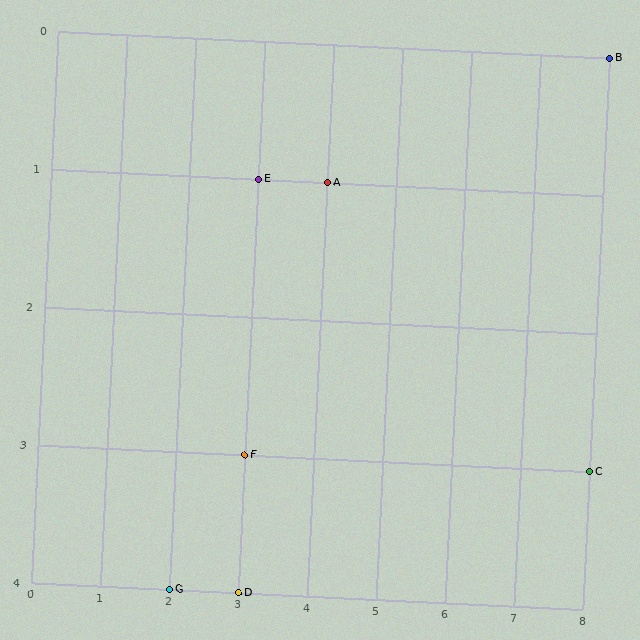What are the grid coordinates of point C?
Point C is at grid coordinates (8, 3).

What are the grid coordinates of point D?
Point D is at grid coordinates (3, 4).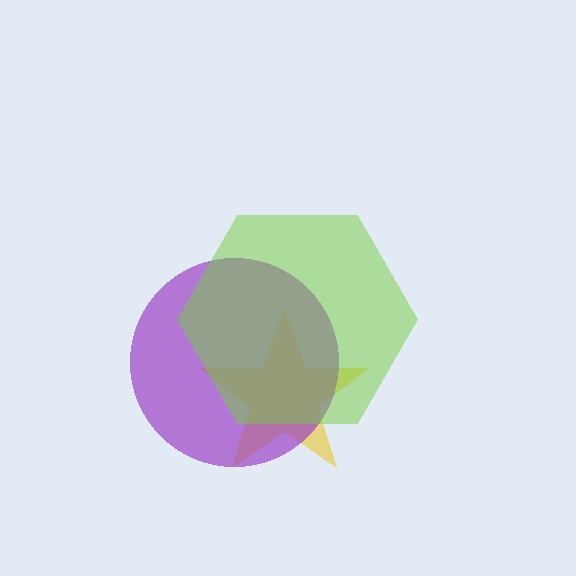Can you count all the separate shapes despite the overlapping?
Yes, there are 3 separate shapes.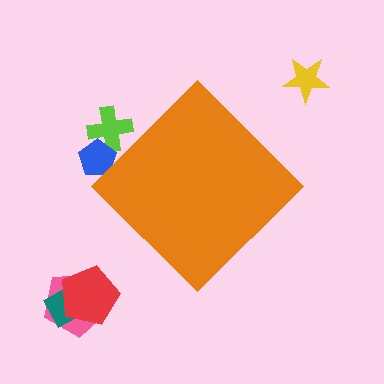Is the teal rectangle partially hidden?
No, the teal rectangle is fully visible.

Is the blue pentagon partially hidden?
Yes, the blue pentagon is partially hidden behind the orange diamond.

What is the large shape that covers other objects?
An orange diamond.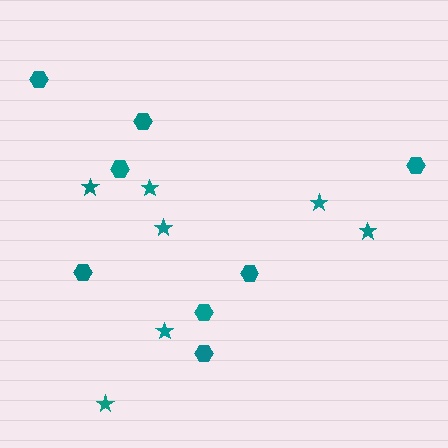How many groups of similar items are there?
There are 2 groups: one group of hexagons (8) and one group of stars (7).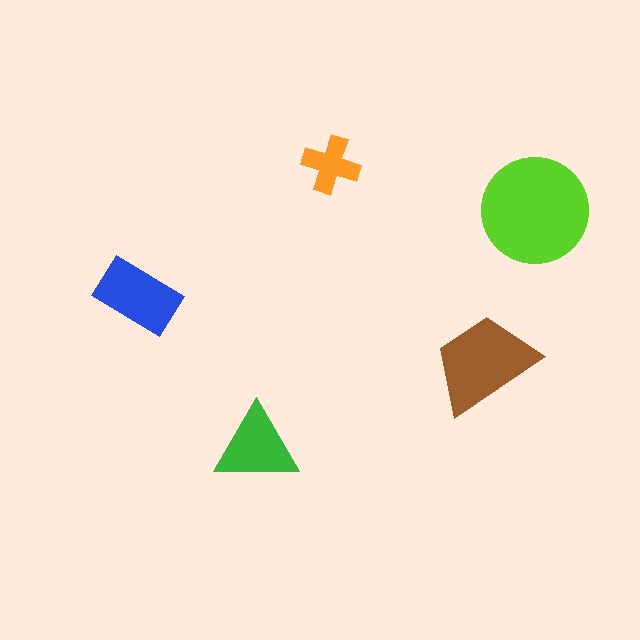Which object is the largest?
The lime circle.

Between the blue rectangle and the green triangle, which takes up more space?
The blue rectangle.